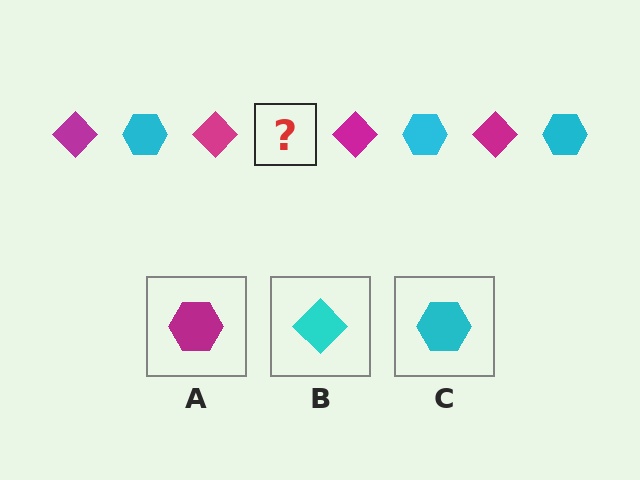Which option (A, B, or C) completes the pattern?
C.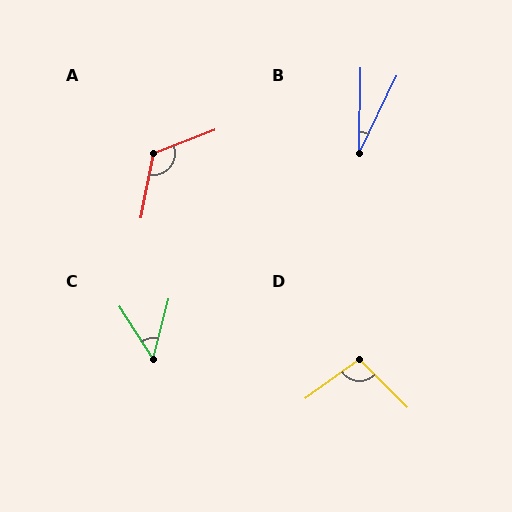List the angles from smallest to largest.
B (25°), C (47°), D (100°), A (122°).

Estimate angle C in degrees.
Approximately 47 degrees.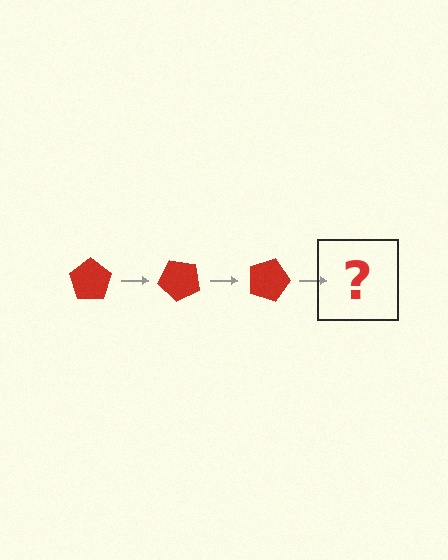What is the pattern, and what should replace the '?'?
The pattern is that the pentagon rotates 45 degrees each step. The '?' should be a red pentagon rotated 135 degrees.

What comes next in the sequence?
The next element should be a red pentagon rotated 135 degrees.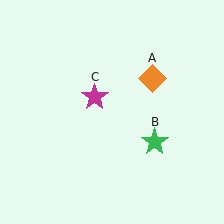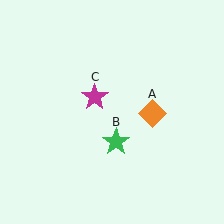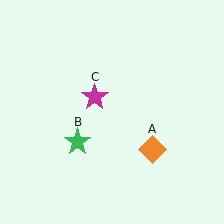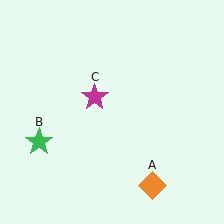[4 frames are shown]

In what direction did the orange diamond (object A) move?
The orange diamond (object A) moved down.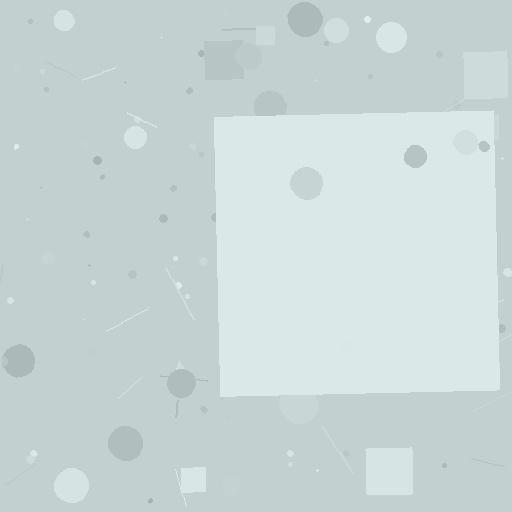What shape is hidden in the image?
A square is hidden in the image.